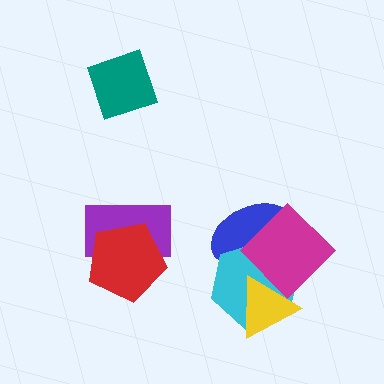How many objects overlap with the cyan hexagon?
3 objects overlap with the cyan hexagon.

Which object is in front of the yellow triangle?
The magenta diamond is in front of the yellow triangle.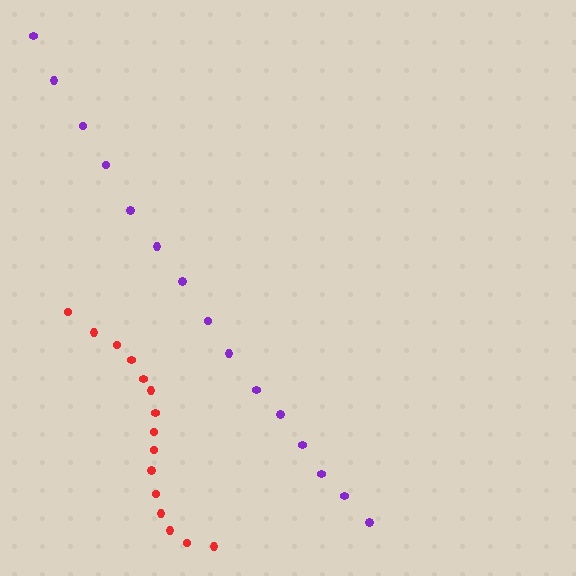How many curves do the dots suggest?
There are 2 distinct paths.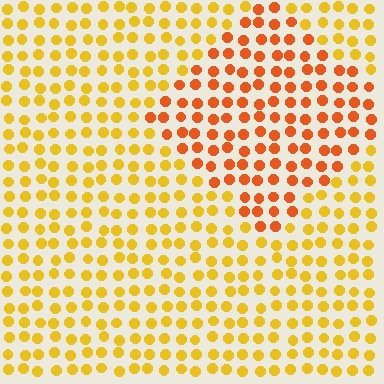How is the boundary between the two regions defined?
The boundary is defined purely by a slight shift in hue (about 31 degrees). Spacing, size, and orientation are identical on both sides.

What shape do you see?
I see a diamond.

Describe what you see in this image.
The image is filled with small yellow elements in a uniform arrangement. A diamond-shaped region is visible where the elements are tinted to a slightly different hue, forming a subtle color boundary.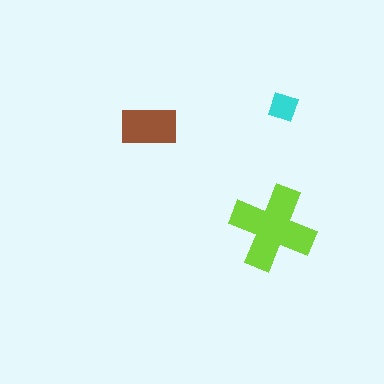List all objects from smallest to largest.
The cyan diamond, the brown rectangle, the lime cross.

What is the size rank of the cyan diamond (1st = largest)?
3rd.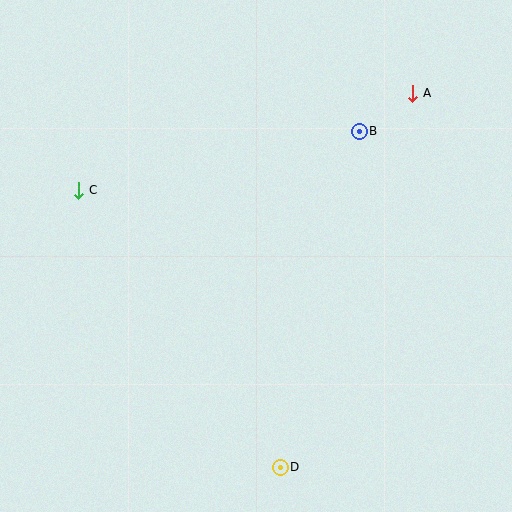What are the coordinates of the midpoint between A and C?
The midpoint between A and C is at (246, 142).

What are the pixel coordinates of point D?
Point D is at (280, 467).